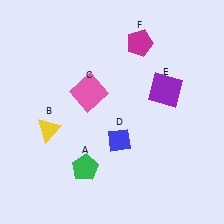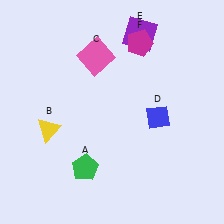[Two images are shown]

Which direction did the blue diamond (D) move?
The blue diamond (D) moved right.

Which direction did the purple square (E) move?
The purple square (E) moved up.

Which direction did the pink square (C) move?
The pink square (C) moved up.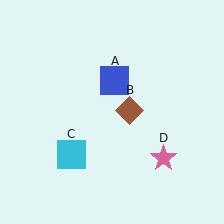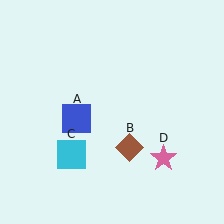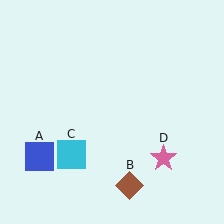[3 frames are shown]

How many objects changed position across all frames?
2 objects changed position: blue square (object A), brown diamond (object B).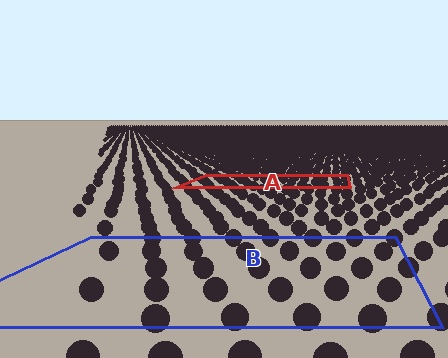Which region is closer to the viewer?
Region B is closer. The texture elements there are larger and more spread out.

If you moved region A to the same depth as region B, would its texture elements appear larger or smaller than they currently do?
They would appear larger. At a closer depth, the same texture elements are projected at a bigger on-screen size.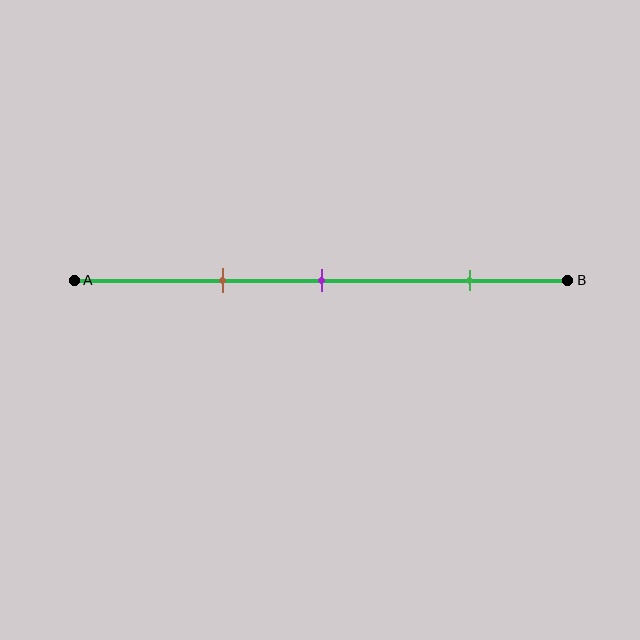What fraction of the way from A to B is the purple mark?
The purple mark is approximately 50% (0.5) of the way from A to B.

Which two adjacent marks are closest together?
The brown and purple marks are the closest adjacent pair.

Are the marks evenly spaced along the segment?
No, the marks are not evenly spaced.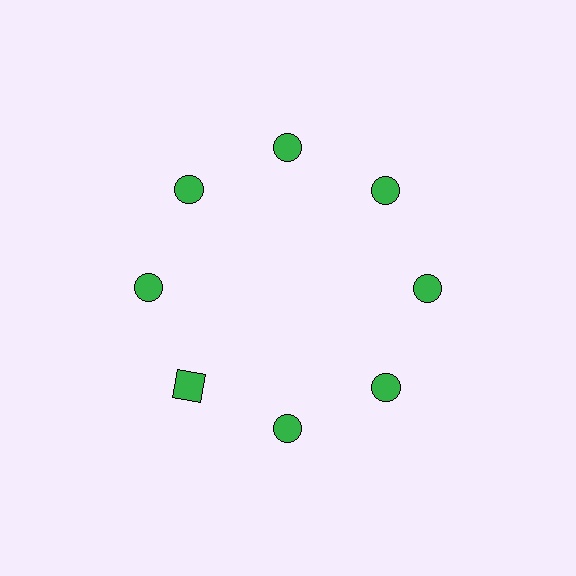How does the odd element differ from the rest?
It has a different shape: square instead of circle.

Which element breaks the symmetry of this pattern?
The green square at roughly the 8 o'clock position breaks the symmetry. All other shapes are green circles.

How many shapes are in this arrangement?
There are 8 shapes arranged in a ring pattern.